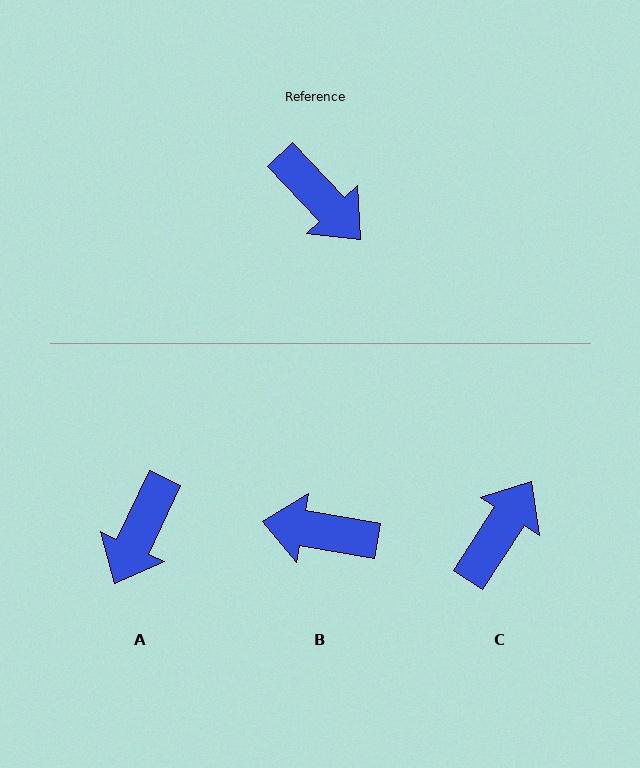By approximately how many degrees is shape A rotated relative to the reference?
Approximately 68 degrees clockwise.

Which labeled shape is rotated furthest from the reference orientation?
B, about 143 degrees away.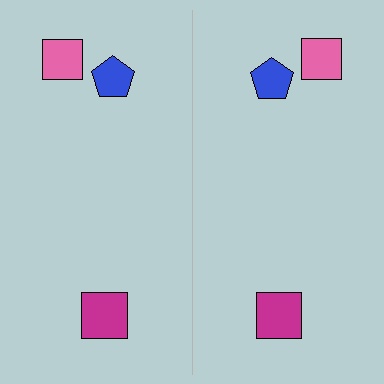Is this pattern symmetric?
Yes, this pattern has bilateral (reflection) symmetry.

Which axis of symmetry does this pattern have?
The pattern has a vertical axis of symmetry running through the center of the image.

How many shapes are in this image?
There are 6 shapes in this image.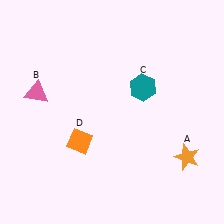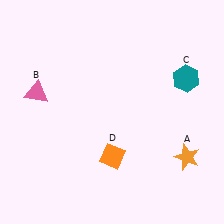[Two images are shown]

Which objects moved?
The objects that moved are: the teal hexagon (C), the orange diamond (D).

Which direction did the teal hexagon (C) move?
The teal hexagon (C) moved right.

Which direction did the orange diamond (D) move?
The orange diamond (D) moved right.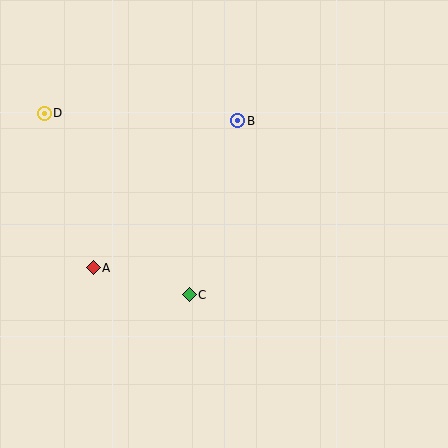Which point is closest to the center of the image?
Point C at (189, 295) is closest to the center.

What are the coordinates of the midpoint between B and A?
The midpoint between B and A is at (165, 194).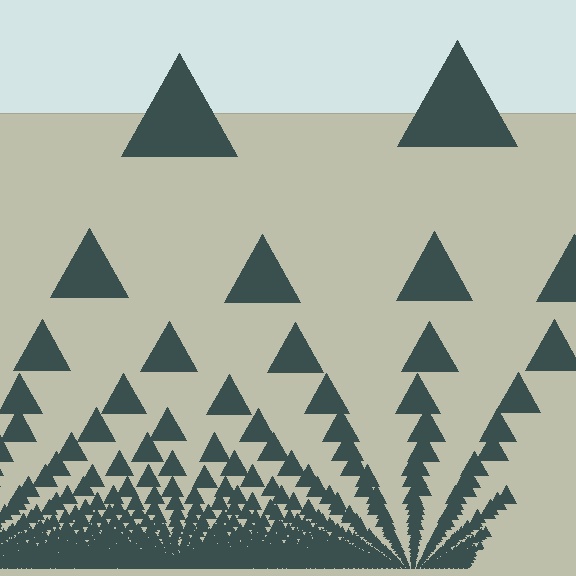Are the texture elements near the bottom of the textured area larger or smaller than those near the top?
Smaller. The gradient is inverted — elements near the bottom are smaller and denser.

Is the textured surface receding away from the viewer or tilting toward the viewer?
The surface appears to tilt toward the viewer. Texture elements get larger and sparser toward the top.